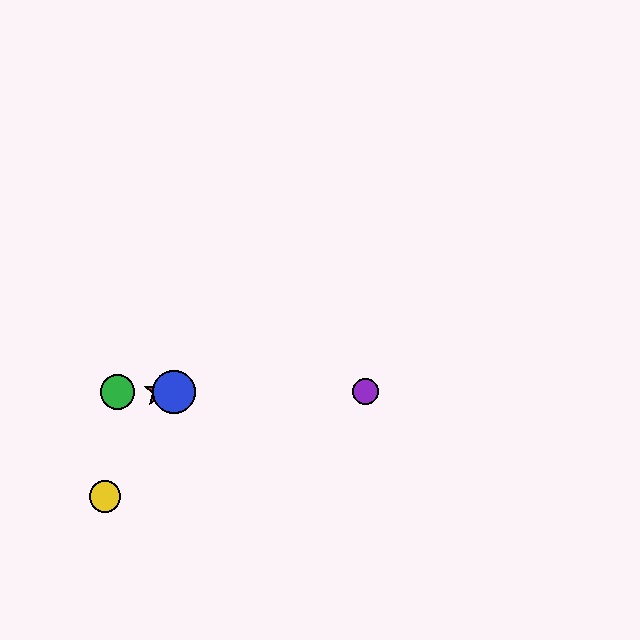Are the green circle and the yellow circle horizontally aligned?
No, the green circle is at y≈392 and the yellow circle is at y≈496.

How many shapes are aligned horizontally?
4 shapes (the red star, the blue circle, the green circle, the purple circle) are aligned horizontally.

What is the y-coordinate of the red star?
The red star is at y≈392.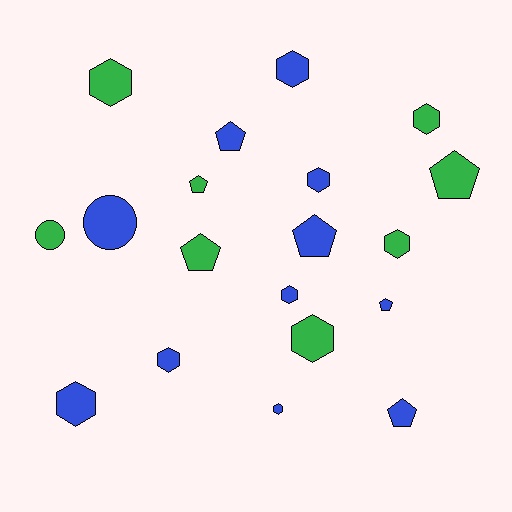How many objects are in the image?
There are 19 objects.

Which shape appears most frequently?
Hexagon, with 10 objects.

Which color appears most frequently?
Blue, with 11 objects.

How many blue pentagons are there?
There are 4 blue pentagons.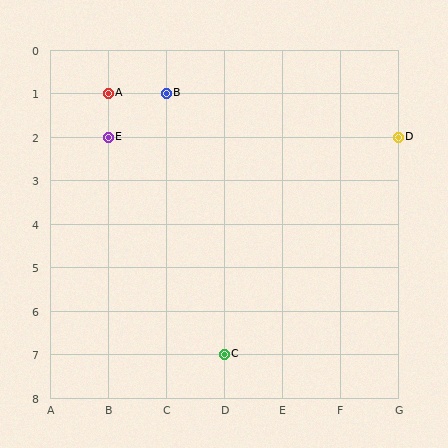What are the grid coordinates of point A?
Point A is at grid coordinates (B, 1).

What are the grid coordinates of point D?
Point D is at grid coordinates (G, 2).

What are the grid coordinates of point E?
Point E is at grid coordinates (B, 2).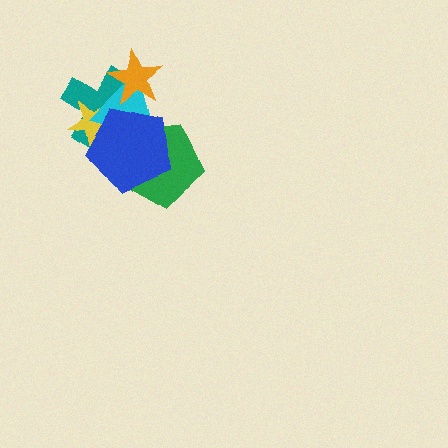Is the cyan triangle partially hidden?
Yes, it is partially covered by another shape.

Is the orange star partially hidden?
No, no other shape covers it.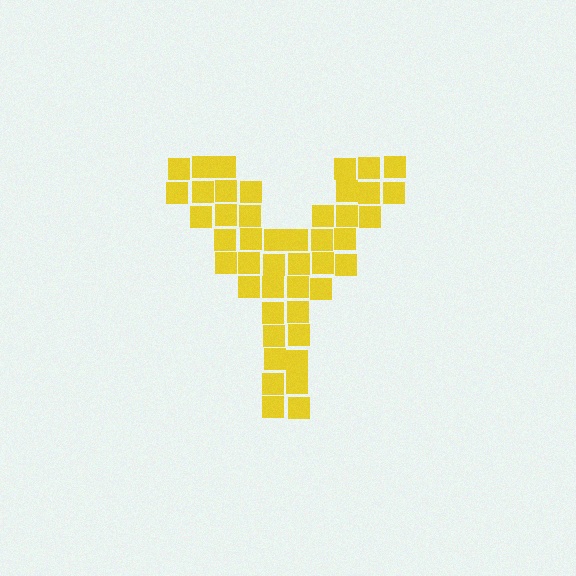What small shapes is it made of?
It is made of small squares.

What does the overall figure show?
The overall figure shows the letter Y.